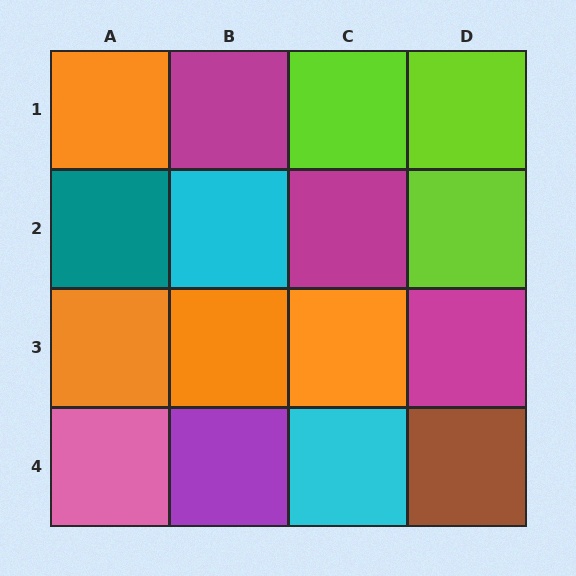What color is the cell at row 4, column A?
Pink.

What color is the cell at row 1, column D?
Lime.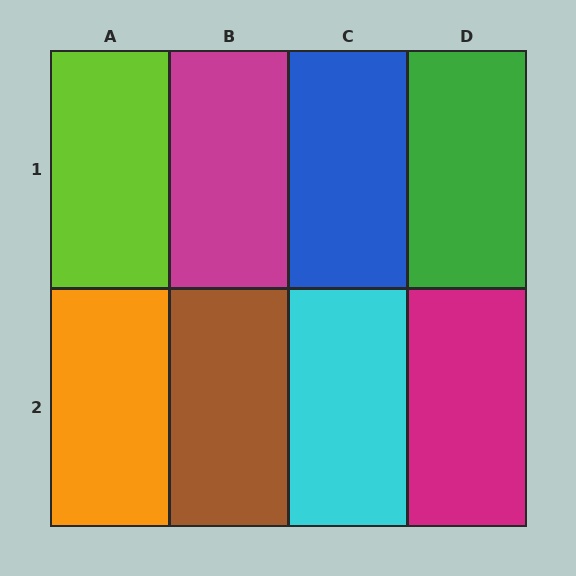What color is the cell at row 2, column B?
Brown.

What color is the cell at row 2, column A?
Orange.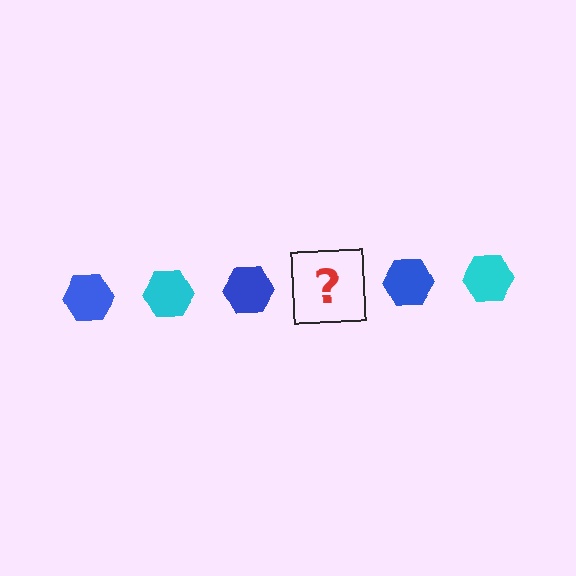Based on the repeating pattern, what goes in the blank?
The blank should be a cyan hexagon.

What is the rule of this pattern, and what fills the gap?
The rule is that the pattern cycles through blue, cyan hexagons. The gap should be filled with a cyan hexagon.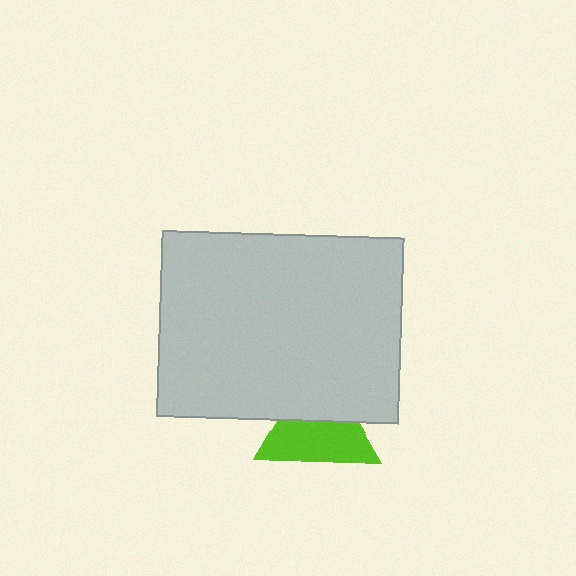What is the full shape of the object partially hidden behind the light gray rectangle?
The partially hidden object is a lime triangle.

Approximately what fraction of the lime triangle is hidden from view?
Roughly 41% of the lime triangle is hidden behind the light gray rectangle.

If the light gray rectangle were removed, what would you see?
You would see the complete lime triangle.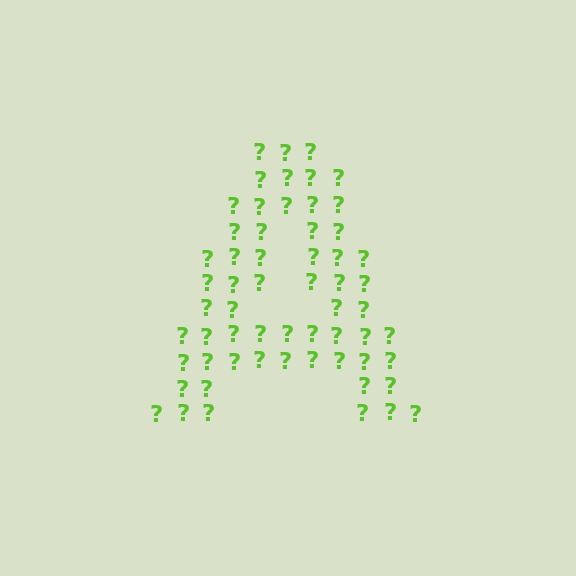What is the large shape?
The large shape is the letter A.